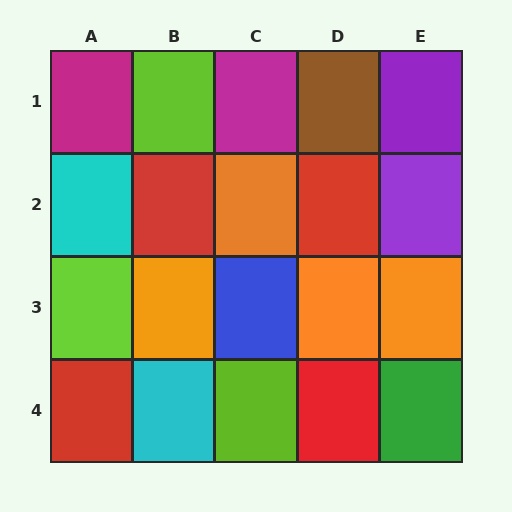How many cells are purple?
2 cells are purple.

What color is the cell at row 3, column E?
Orange.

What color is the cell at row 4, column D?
Red.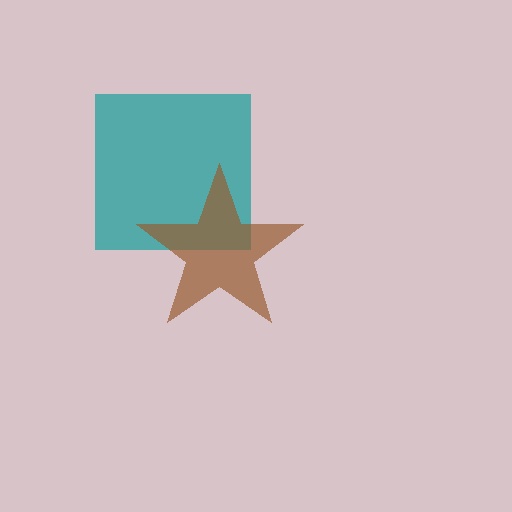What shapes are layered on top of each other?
The layered shapes are: a teal square, a brown star.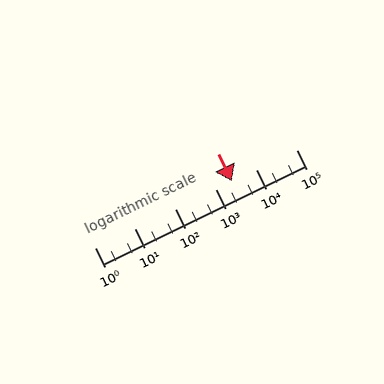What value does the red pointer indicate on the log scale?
The pointer indicates approximately 2600.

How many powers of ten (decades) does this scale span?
The scale spans 5 decades, from 1 to 100000.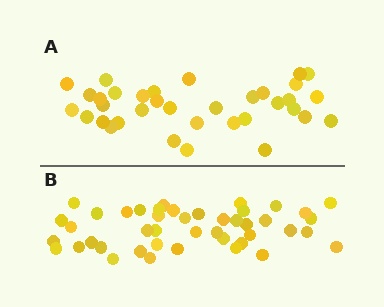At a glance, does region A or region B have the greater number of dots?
Region B (the bottom region) has more dots.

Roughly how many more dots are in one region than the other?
Region B has roughly 8 or so more dots than region A.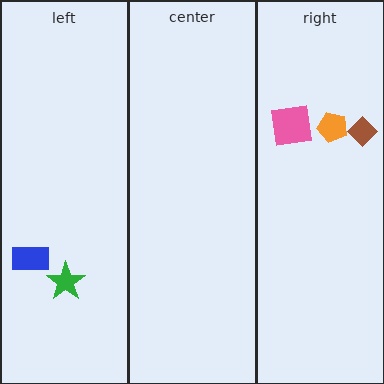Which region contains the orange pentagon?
The right region.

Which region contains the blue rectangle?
The left region.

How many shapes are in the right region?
3.